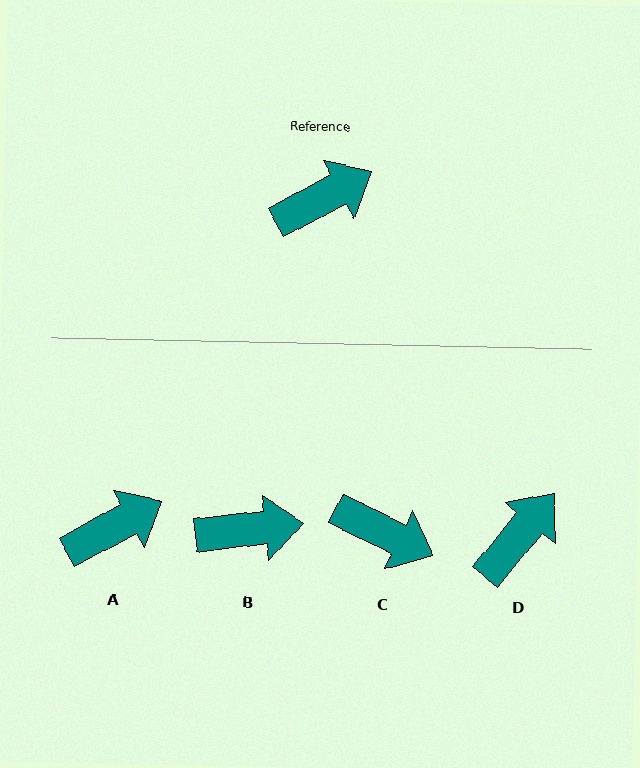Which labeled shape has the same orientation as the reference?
A.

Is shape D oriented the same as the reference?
No, it is off by about 22 degrees.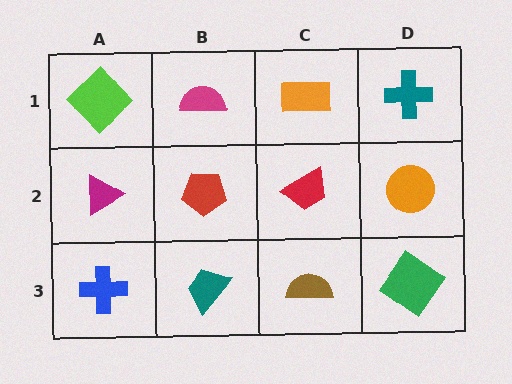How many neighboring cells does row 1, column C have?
3.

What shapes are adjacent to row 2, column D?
A teal cross (row 1, column D), a green diamond (row 3, column D), a red trapezoid (row 2, column C).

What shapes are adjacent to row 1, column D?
An orange circle (row 2, column D), an orange rectangle (row 1, column C).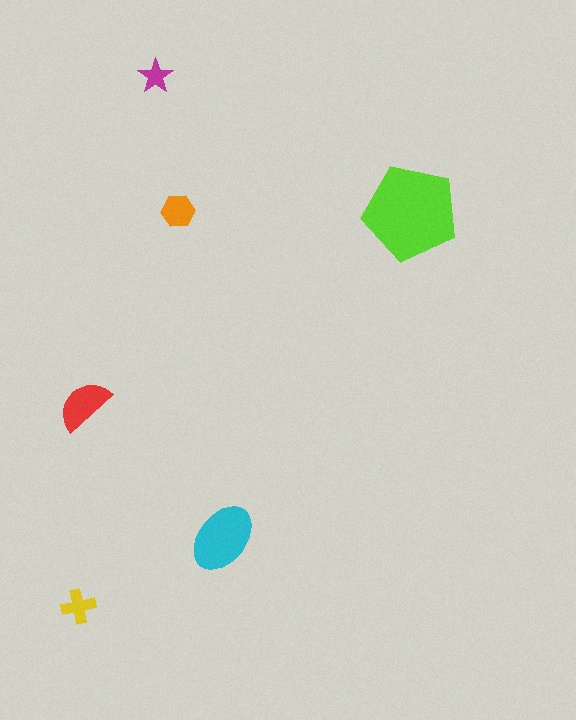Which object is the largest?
The lime pentagon.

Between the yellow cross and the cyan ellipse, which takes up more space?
The cyan ellipse.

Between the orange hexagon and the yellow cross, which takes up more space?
The orange hexagon.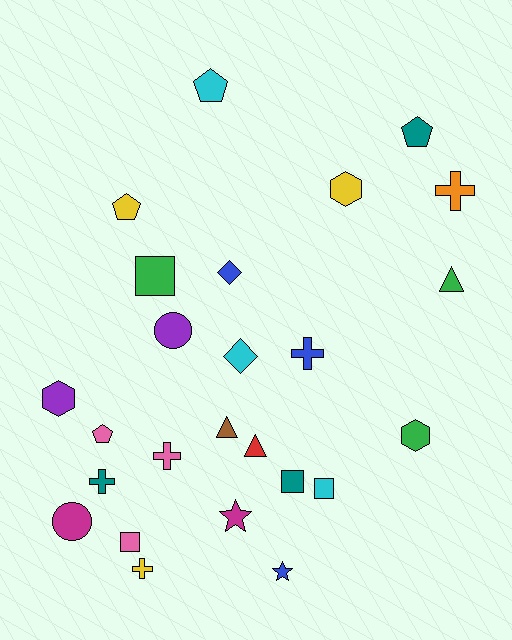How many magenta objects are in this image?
There are 2 magenta objects.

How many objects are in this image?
There are 25 objects.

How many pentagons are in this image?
There are 4 pentagons.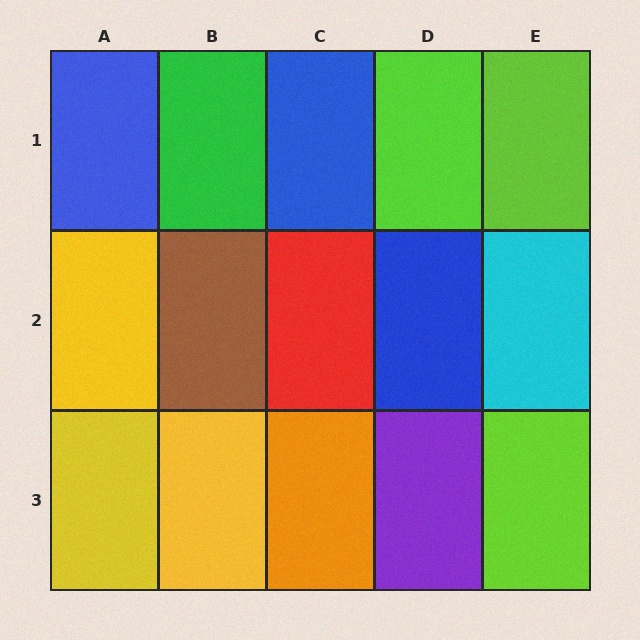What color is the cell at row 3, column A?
Yellow.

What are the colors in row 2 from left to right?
Yellow, brown, red, blue, cyan.